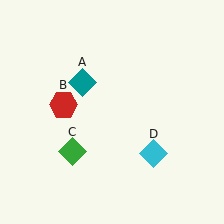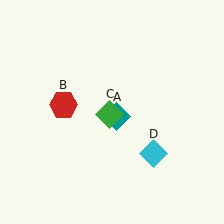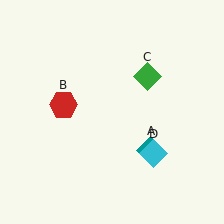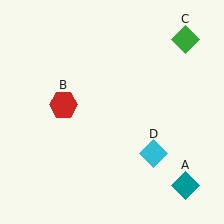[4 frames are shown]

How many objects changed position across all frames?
2 objects changed position: teal diamond (object A), green diamond (object C).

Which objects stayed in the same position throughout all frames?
Red hexagon (object B) and cyan diamond (object D) remained stationary.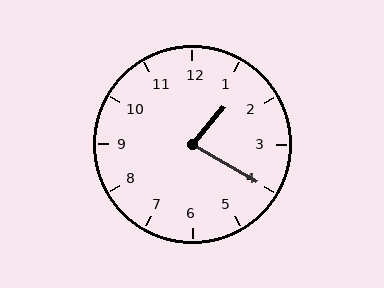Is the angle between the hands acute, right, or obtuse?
It is acute.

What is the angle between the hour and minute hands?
Approximately 80 degrees.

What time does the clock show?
1:20.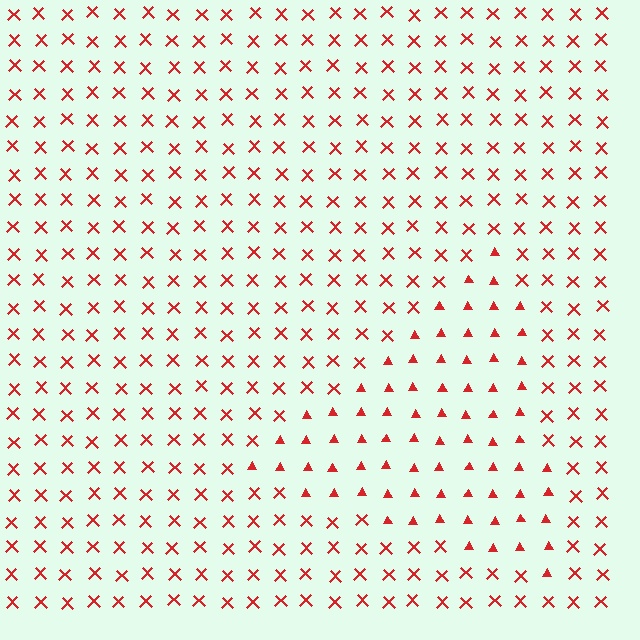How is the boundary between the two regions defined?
The boundary is defined by a change in element shape: triangles inside vs. X marks outside. All elements share the same color and spacing.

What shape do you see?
I see a triangle.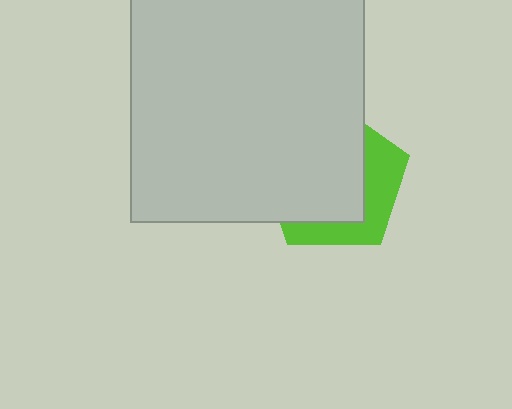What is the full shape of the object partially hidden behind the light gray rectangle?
The partially hidden object is a lime pentagon.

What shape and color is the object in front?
The object in front is a light gray rectangle.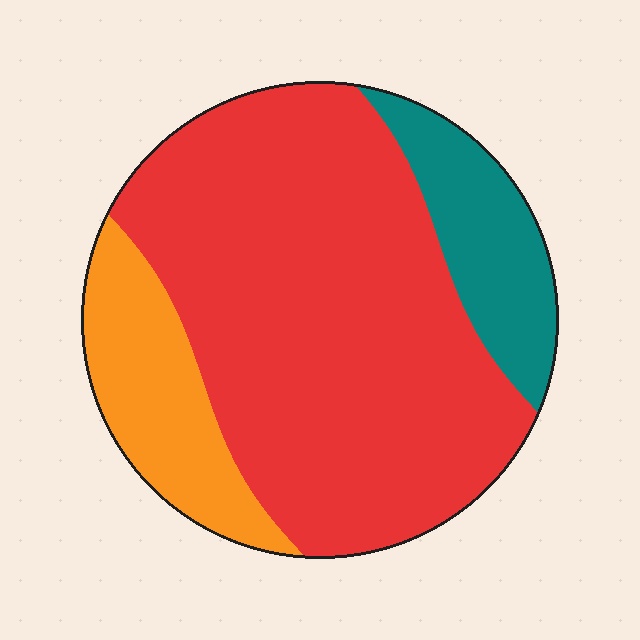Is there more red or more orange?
Red.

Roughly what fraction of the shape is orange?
Orange covers 17% of the shape.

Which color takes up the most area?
Red, at roughly 70%.